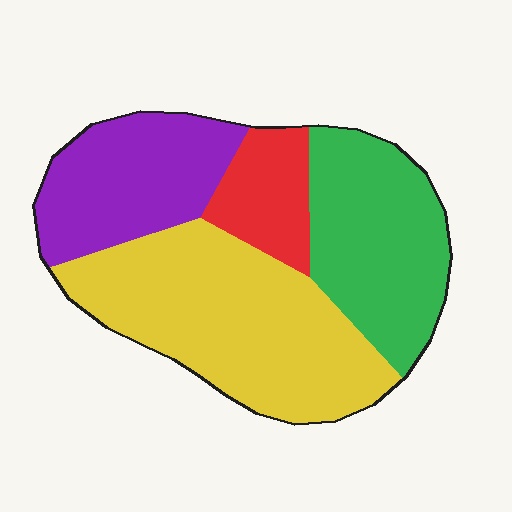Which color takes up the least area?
Red, at roughly 10%.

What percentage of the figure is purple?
Purple covers about 20% of the figure.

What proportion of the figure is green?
Green covers 27% of the figure.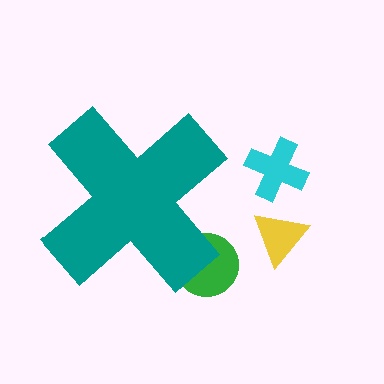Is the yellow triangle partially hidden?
No, the yellow triangle is fully visible.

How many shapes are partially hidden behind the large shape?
1 shape is partially hidden.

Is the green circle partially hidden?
Yes, the green circle is partially hidden behind the teal cross.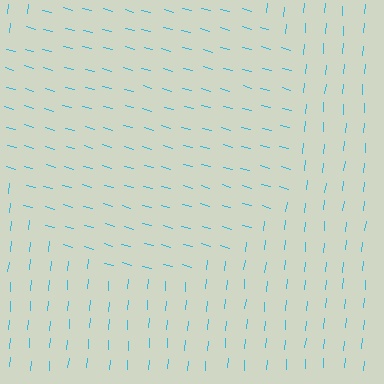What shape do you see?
I see a circle.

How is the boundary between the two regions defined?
The boundary is defined purely by a change in line orientation (approximately 80 degrees difference). All lines are the same color and thickness.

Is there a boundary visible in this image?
Yes, there is a texture boundary formed by a change in line orientation.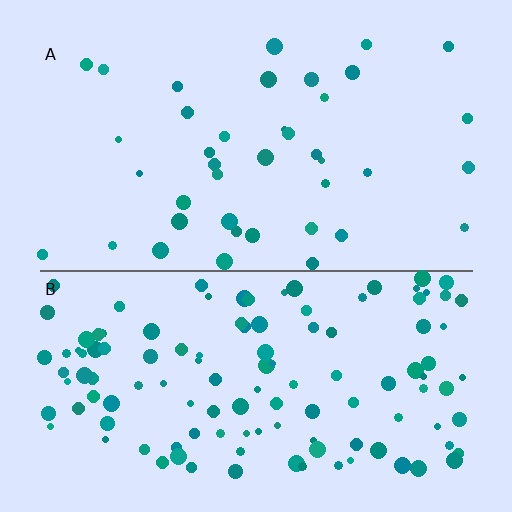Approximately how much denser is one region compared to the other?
Approximately 3.0× — region B over region A.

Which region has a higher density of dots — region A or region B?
B (the bottom).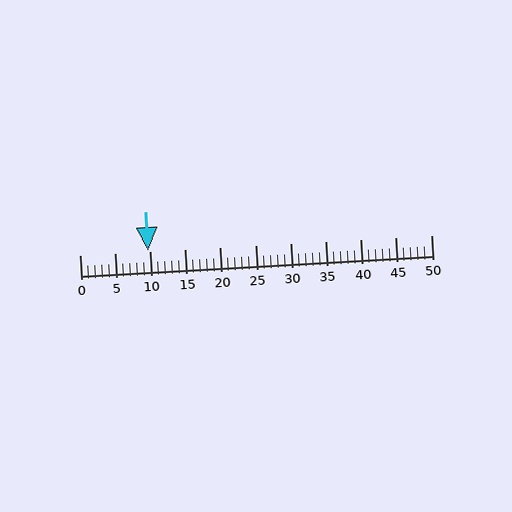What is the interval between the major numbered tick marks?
The major tick marks are spaced 5 units apart.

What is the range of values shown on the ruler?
The ruler shows values from 0 to 50.